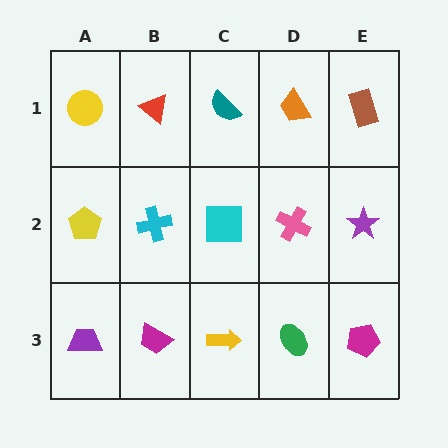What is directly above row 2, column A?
A yellow circle.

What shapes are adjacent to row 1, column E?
A purple star (row 2, column E), an orange trapezoid (row 1, column D).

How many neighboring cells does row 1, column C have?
3.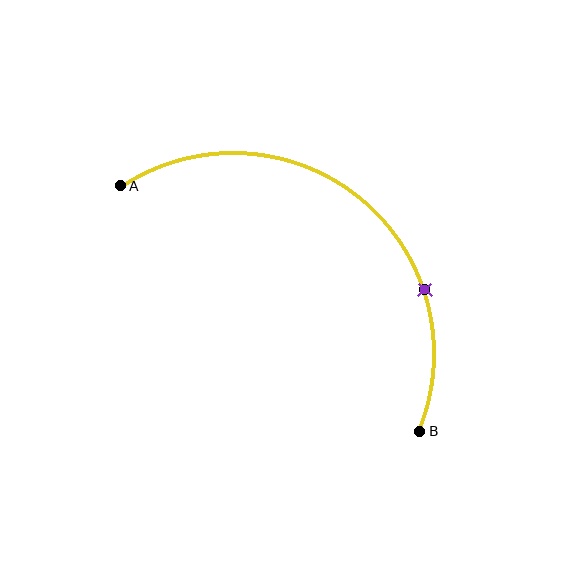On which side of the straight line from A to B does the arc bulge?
The arc bulges above and to the right of the straight line connecting A and B.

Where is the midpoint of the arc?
The arc midpoint is the point on the curve farthest from the straight line joining A and B. It sits above and to the right of that line.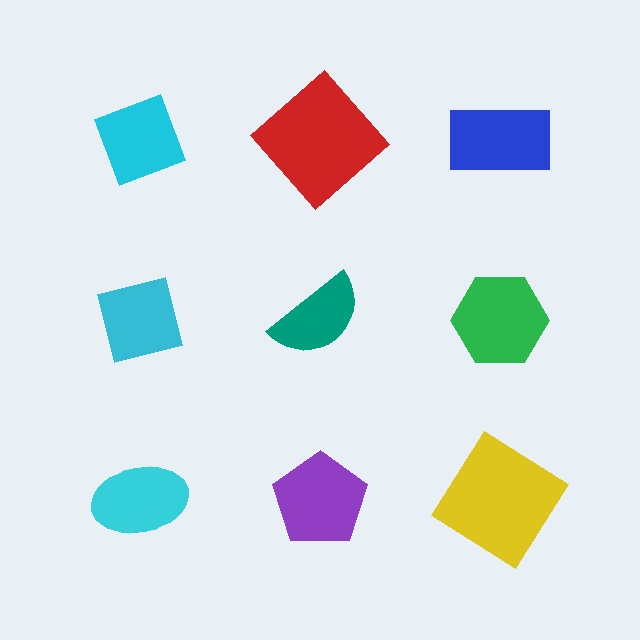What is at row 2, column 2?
A teal semicircle.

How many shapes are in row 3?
3 shapes.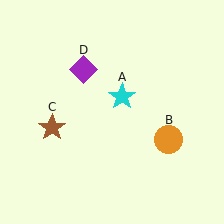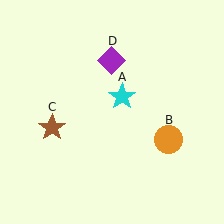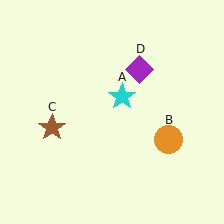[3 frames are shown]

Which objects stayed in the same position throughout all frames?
Cyan star (object A) and orange circle (object B) and brown star (object C) remained stationary.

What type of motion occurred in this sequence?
The purple diamond (object D) rotated clockwise around the center of the scene.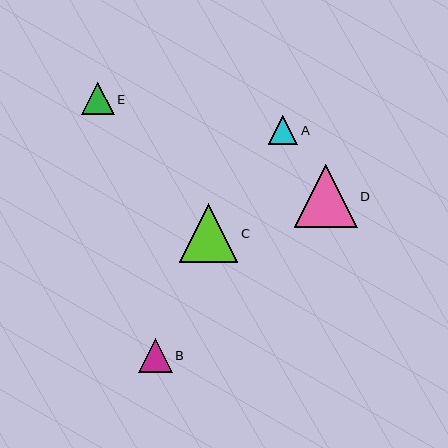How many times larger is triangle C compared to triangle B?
Triangle C is approximately 1.8 times the size of triangle B.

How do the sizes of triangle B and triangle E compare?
Triangle B and triangle E are approximately the same size.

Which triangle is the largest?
Triangle D is the largest with a size of approximately 63 pixels.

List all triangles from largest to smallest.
From largest to smallest: D, C, B, E, A.